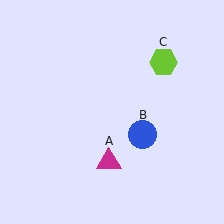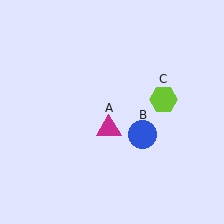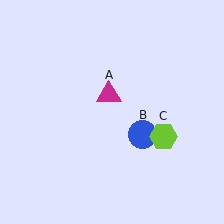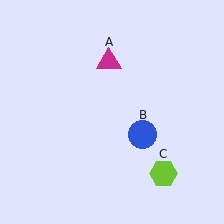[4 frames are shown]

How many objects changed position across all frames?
2 objects changed position: magenta triangle (object A), lime hexagon (object C).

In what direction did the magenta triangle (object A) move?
The magenta triangle (object A) moved up.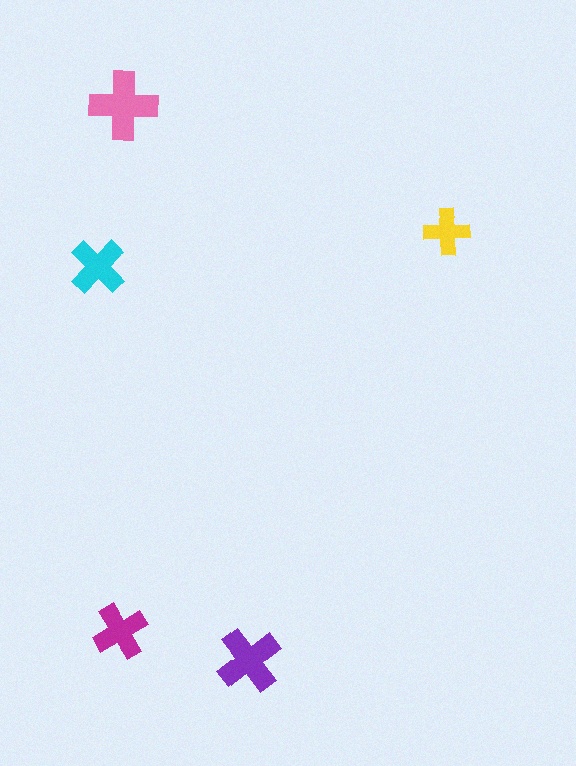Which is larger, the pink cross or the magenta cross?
The pink one.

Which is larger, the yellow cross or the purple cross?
The purple one.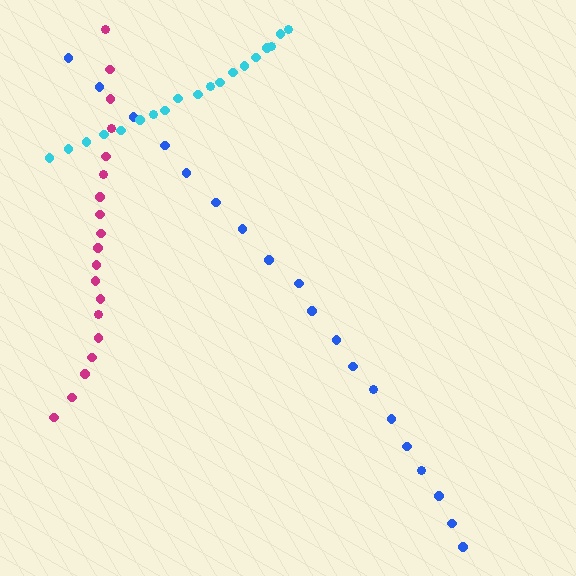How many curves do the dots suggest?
There are 3 distinct paths.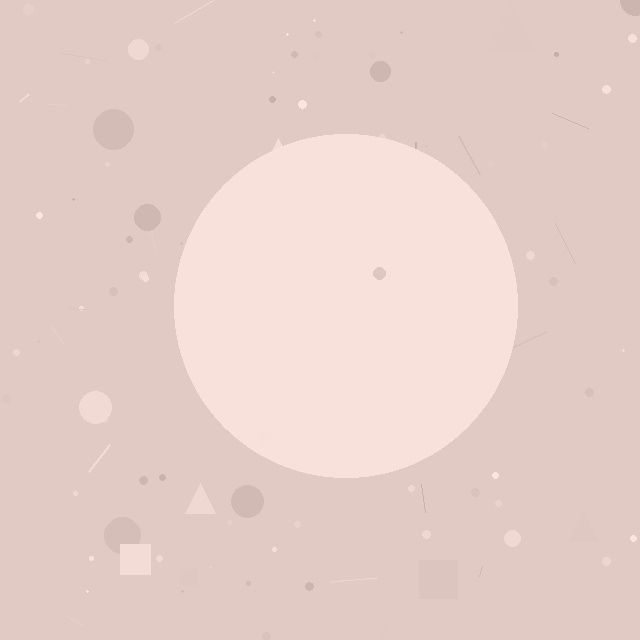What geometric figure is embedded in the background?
A circle is embedded in the background.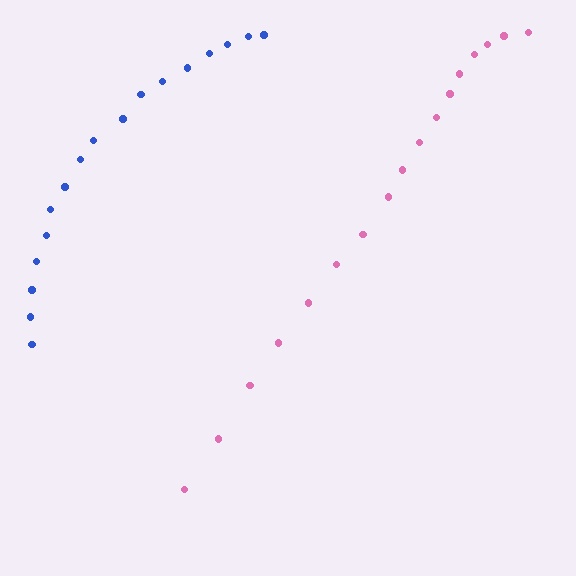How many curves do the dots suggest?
There are 2 distinct paths.